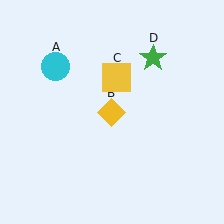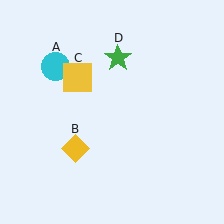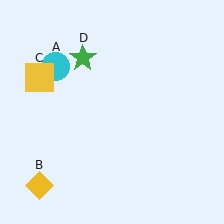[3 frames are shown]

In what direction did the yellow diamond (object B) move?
The yellow diamond (object B) moved down and to the left.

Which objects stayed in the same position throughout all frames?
Cyan circle (object A) remained stationary.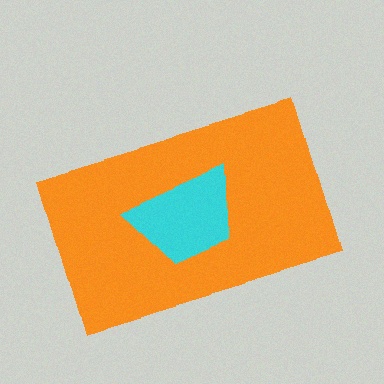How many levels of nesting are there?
2.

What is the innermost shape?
The cyan trapezoid.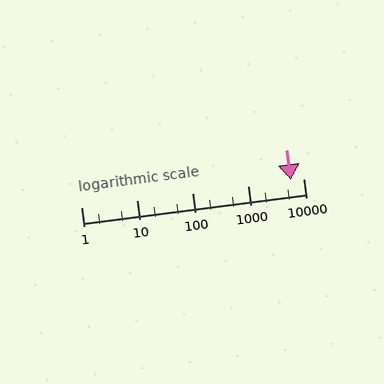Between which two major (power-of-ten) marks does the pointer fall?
The pointer is between 1000 and 10000.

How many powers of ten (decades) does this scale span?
The scale spans 4 decades, from 1 to 10000.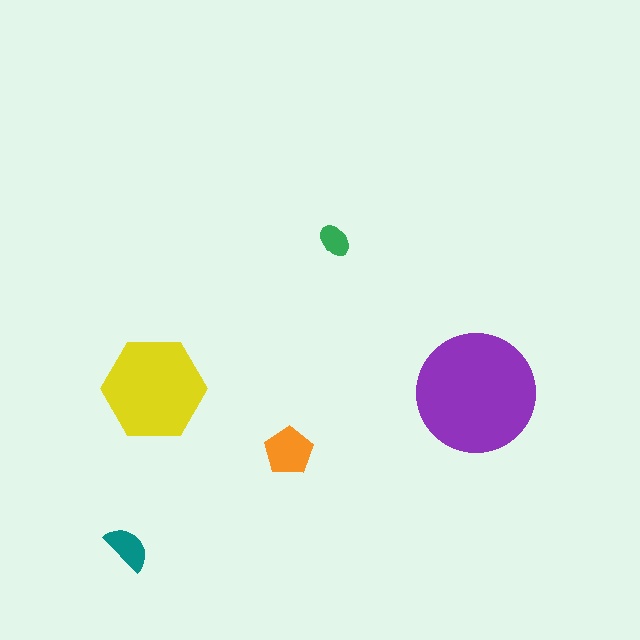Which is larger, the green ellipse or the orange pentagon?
The orange pentagon.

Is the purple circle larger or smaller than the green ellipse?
Larger.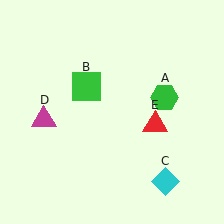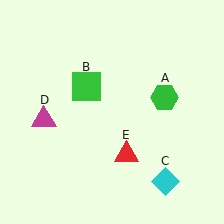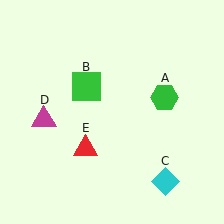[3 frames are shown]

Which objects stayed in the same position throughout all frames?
Green hexagon (object A) and green square (object B) and cyan diamond (object C) and magenta triangle (object D) remained stationary.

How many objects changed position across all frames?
1 object changed position: red triangle (object E).